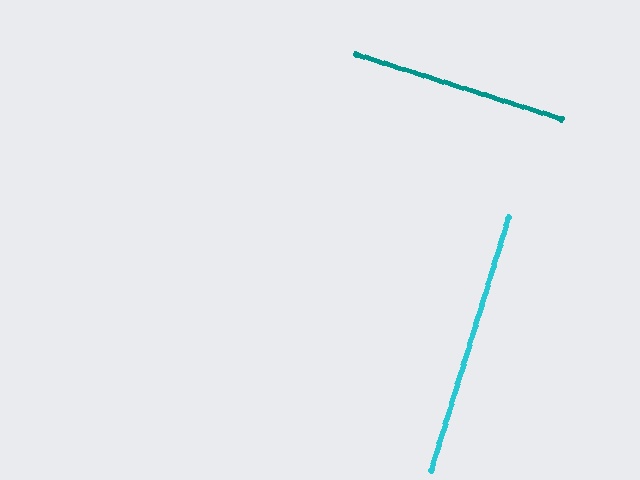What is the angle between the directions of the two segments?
Approximately 90 degrees.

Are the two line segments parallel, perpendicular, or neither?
Perpendicular — they meet at approximately 90°.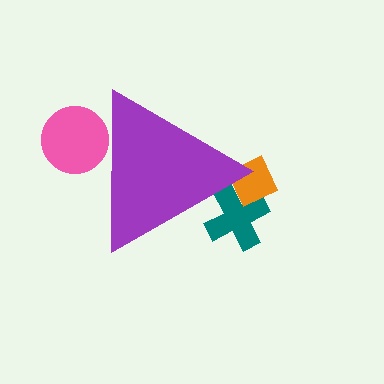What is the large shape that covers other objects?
A purple triangle.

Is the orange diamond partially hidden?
Yes, the orange diamond is partially hidden behind the purple triangle.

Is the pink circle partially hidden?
Yes, the pink circle is partially hidden behind the purple triangle.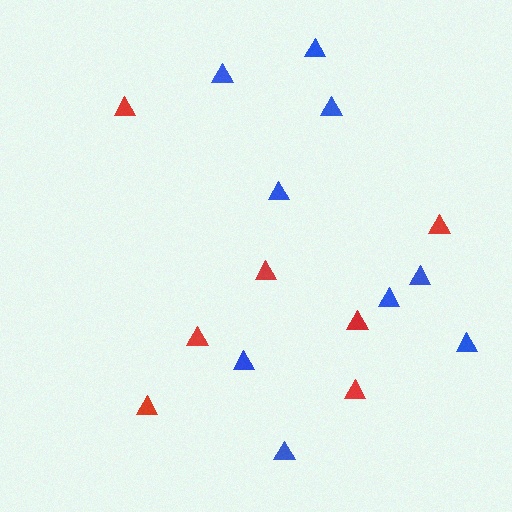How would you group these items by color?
There are 2 groups: one group of red triangles (7) and one group of blue triangles (9).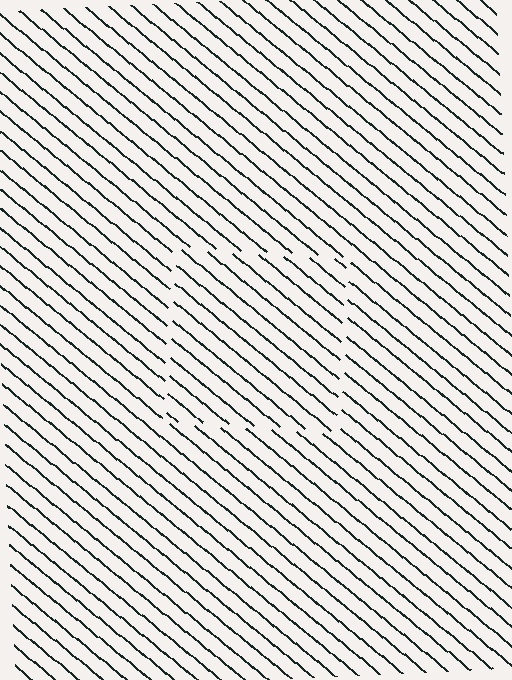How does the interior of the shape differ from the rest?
The interior of the shape contains the same grating, shifted by half a period — the contour is defined by the phase discontinuity where line-ends from the inner and outer gratings abut.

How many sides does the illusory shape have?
4 sides — the line-ends trace a square.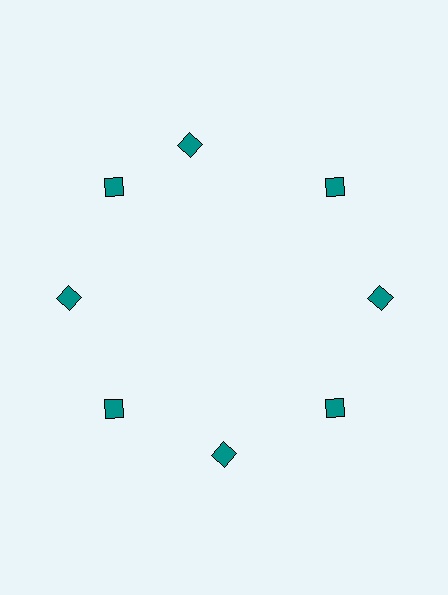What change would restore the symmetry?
The symmetry would be restored by rotating it back into even spacing with its neighbors so that all 8 diamonds sit at equal angles and equal distance from the center.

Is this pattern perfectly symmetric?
No. The 8 teal diamonds are arranged in a ring, but one element near the 12 o'clock position is rotated out of alignment along the ring, breaking the 8-fold rotational symmetry.